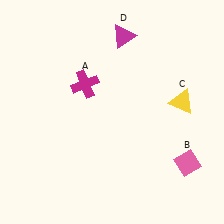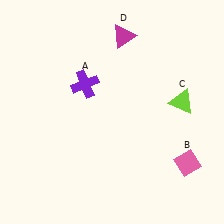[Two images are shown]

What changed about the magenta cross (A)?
In Image 1, A is magenta. In Image 2, it changed to purple.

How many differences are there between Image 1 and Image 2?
There are 2 differences between the two images.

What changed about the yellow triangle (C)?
In Image 1, C is yellow. In Image 2, it changed to lime.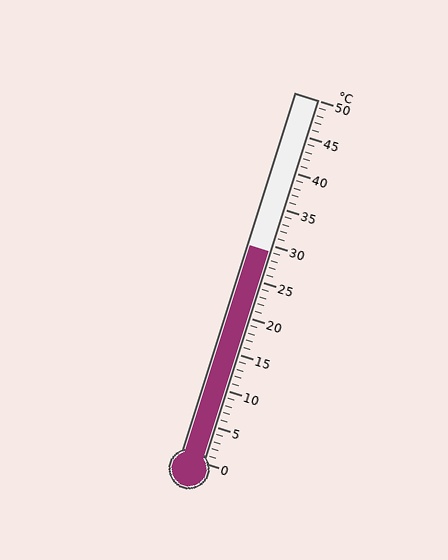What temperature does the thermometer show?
The thermometer shows approximately 29°C.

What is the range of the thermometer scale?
The thermometer scale ranges from 0°C to 50°C.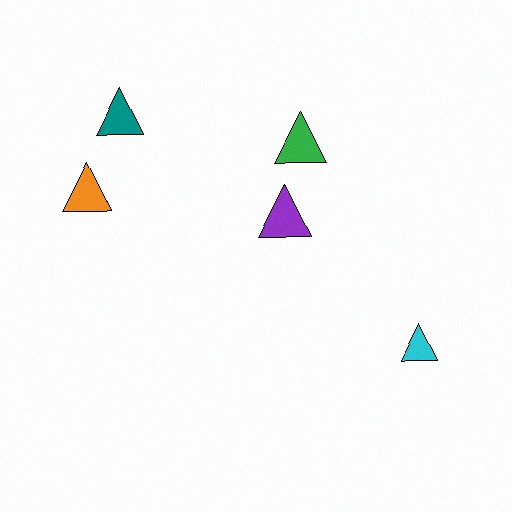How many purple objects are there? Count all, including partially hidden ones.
There is 1 purple object.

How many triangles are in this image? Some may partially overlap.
There are 5 triangles.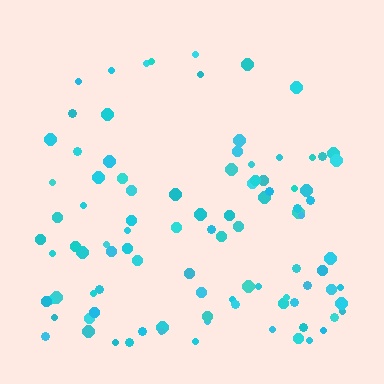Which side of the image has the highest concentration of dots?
The bottom.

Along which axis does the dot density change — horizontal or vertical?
Vertical.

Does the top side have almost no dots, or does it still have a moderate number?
Still a moderate number, just noticeably fewer than the bottom.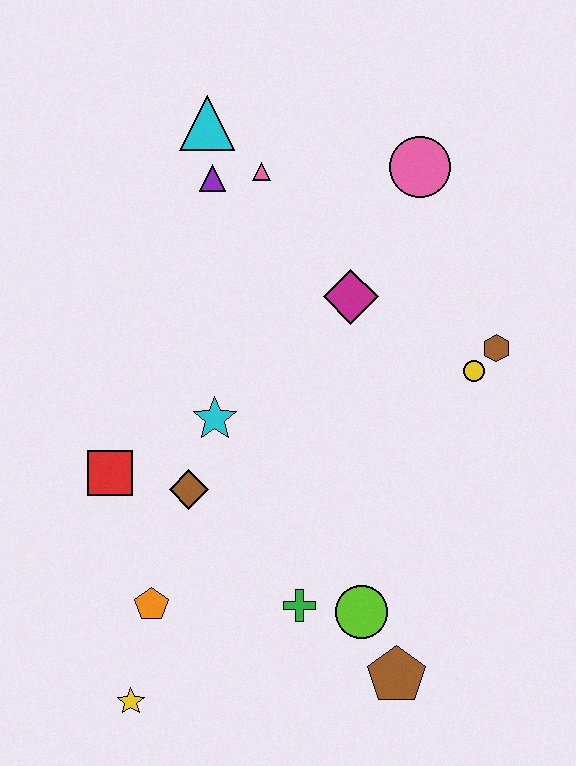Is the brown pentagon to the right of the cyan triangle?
Yes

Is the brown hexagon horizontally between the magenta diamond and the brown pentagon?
No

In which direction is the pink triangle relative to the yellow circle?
The pink triangle is to the left of the yellow circle.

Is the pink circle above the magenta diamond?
Yes